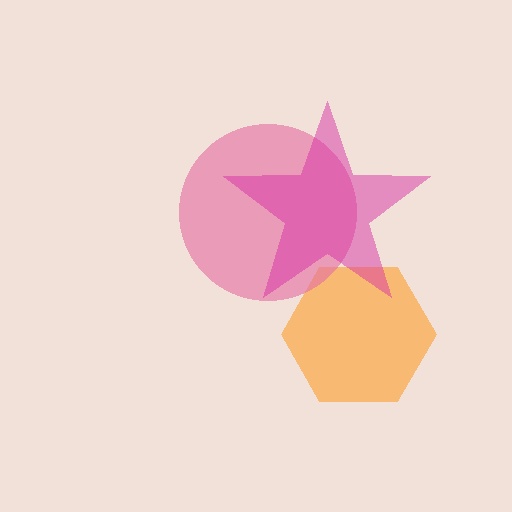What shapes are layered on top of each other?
The layered shapes are: an orange hexagon, a pink circle, a magenta star.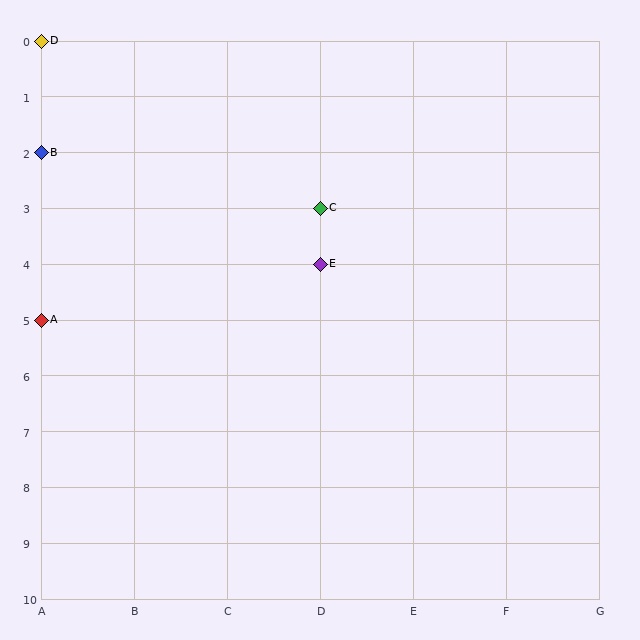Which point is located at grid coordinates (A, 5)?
Point A is at (A, 5).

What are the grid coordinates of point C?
Point C is at grid coordinates (D, 3).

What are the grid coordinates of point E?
Point E is at grid coordinates (D, 4).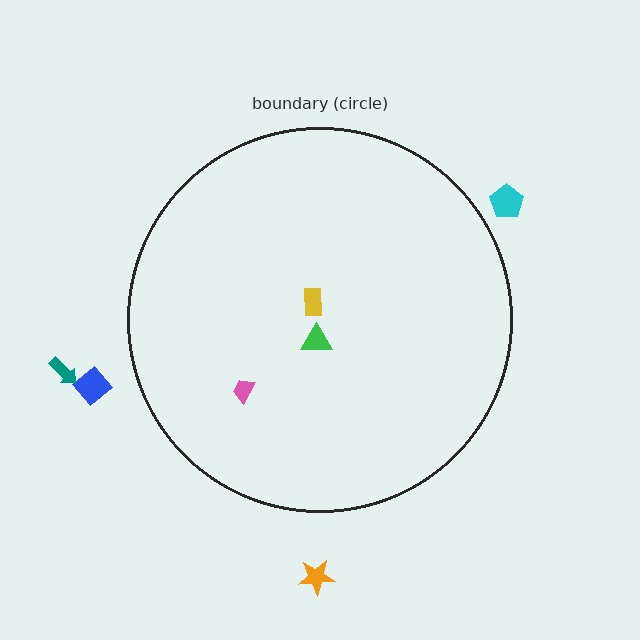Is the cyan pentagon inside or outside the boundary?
Outside.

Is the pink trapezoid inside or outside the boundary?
Inside.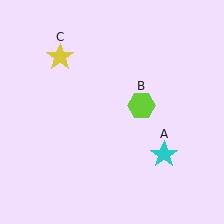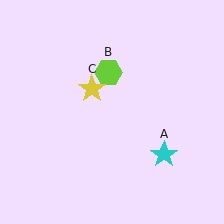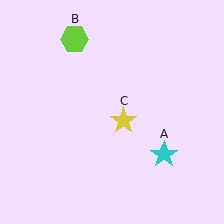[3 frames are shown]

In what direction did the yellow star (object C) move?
The yellow star (object C) moved down and to the right.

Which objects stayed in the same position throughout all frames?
Cyan star (object A) remained stationary.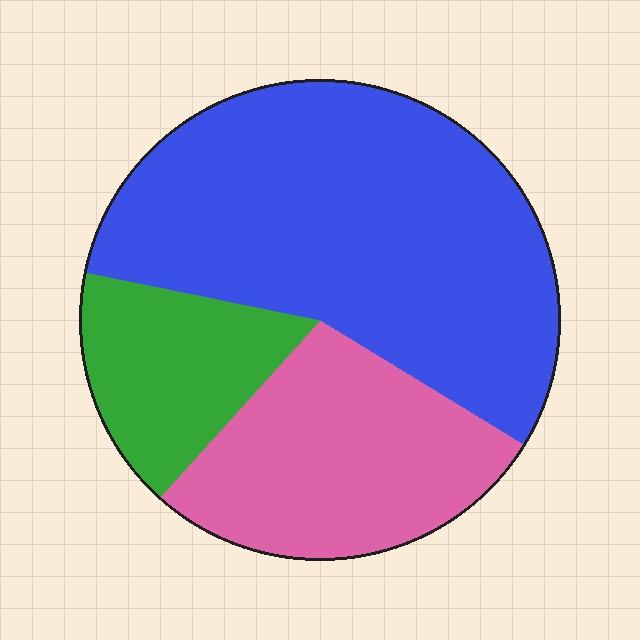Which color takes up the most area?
Blue, at roughly 55%.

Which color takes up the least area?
Green, at roughly 15%.